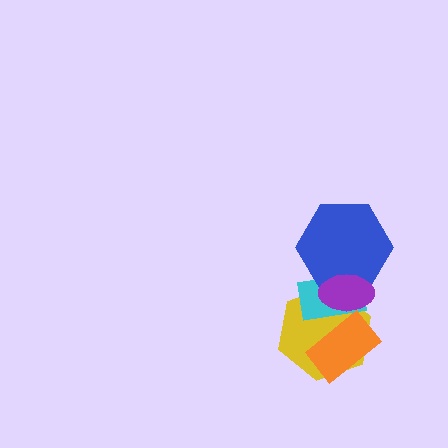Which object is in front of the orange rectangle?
The purple ellipse is in front of the orange rectangle.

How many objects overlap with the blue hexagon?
2 objects overlap with the blue hexagon.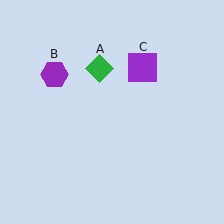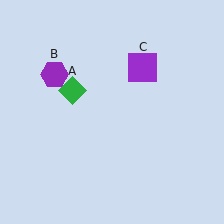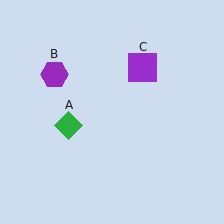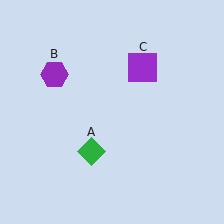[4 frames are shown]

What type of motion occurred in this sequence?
The green diamond (object A) rotated counterclockwise around the center of the scene.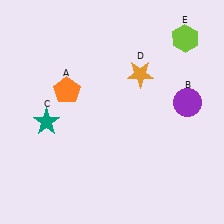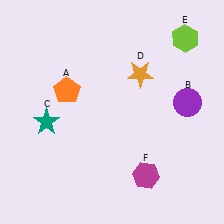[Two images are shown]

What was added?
A magenta hexagon (F) was added in Image 2.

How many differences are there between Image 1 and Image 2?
There is 1 difference between the two images.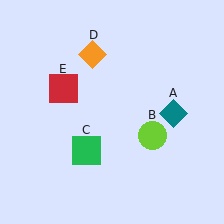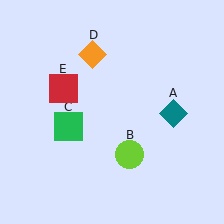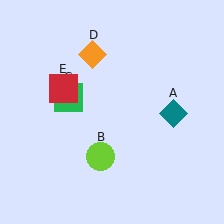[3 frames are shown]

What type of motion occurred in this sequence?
The lime circle (object B), green square (object C) rotated clockwise around the center of the scene.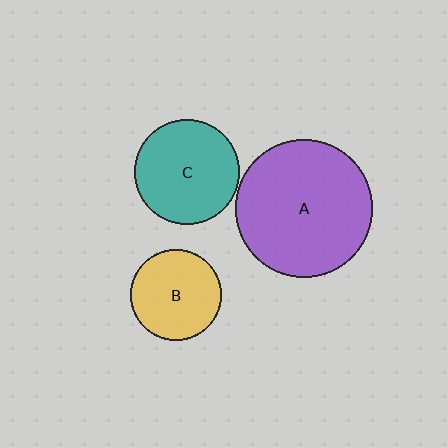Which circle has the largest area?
Circle A (purple).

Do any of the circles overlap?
No, none of the circles overlap.